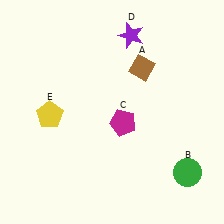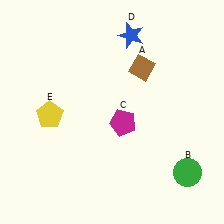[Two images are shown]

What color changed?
The star (D) changed from purple in Image 1 to blue in Image 2.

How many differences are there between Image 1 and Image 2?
There is 1 difference between the two images.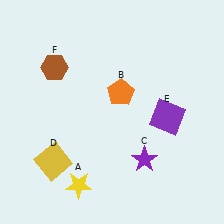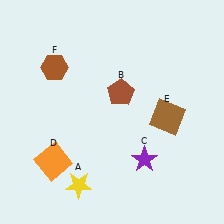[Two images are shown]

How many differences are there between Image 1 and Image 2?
There are 3 differences between the two images.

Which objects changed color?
B changed from orange to brown. D changed from yellow to orange. E changed from purple to brown.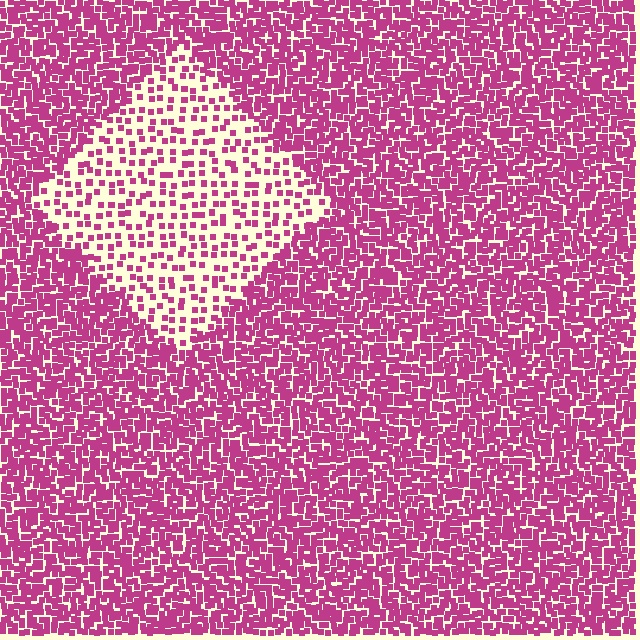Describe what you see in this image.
The image contains small magenta elements arranged at two different densities. A diamond-shaped region is visible where the elements are less densely packed than the surrounding area.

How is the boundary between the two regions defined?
The boundary is defined by a change in element density (approximately 2.7x ratio). All elements are the same color, size, and shape.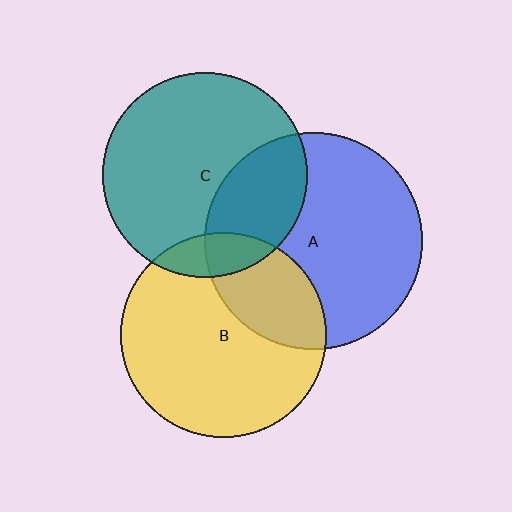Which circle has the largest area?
Circle A (blue).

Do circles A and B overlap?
Yes.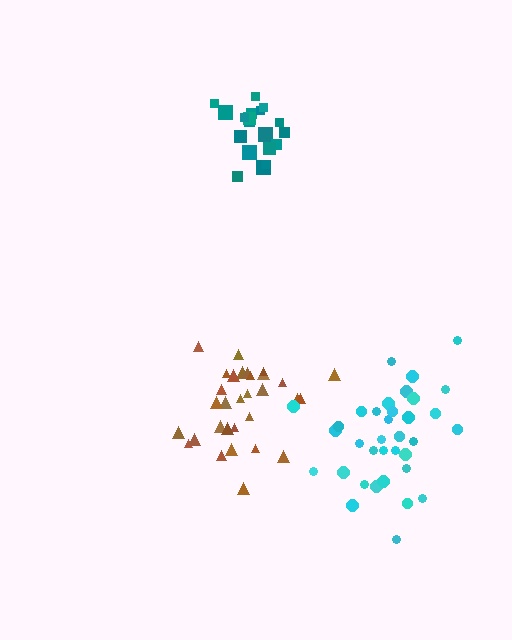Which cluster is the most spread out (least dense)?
Cyan.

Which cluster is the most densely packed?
Teal.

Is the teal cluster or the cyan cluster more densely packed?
Teal.